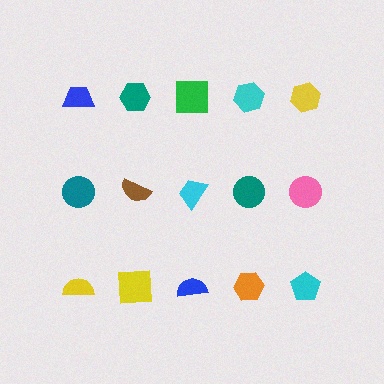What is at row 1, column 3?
A green square.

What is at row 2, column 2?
A brown semicircle.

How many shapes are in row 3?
5 shapes.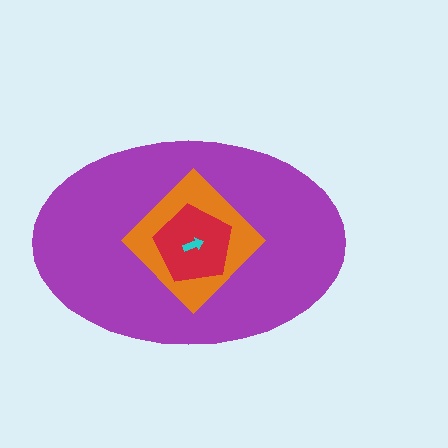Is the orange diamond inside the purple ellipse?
Yes.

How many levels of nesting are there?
4.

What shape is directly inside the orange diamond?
The red pentagon.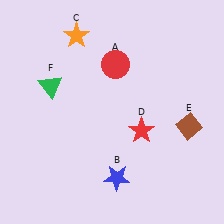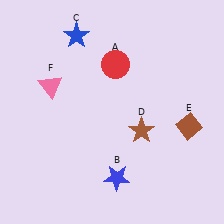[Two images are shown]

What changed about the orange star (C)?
In Image 1, C is orange. In Image 2, it changed to blue.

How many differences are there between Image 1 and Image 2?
There are 3 differences between the two images.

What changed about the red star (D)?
In Image 1, D is red. In Image 2, it changed to brown.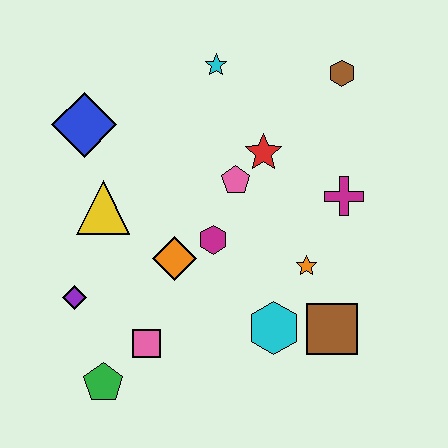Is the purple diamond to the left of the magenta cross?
Yes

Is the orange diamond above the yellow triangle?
No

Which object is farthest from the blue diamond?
The brown square is farthest from the blue diamond.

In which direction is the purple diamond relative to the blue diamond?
The purple diamond is below the blue diamond.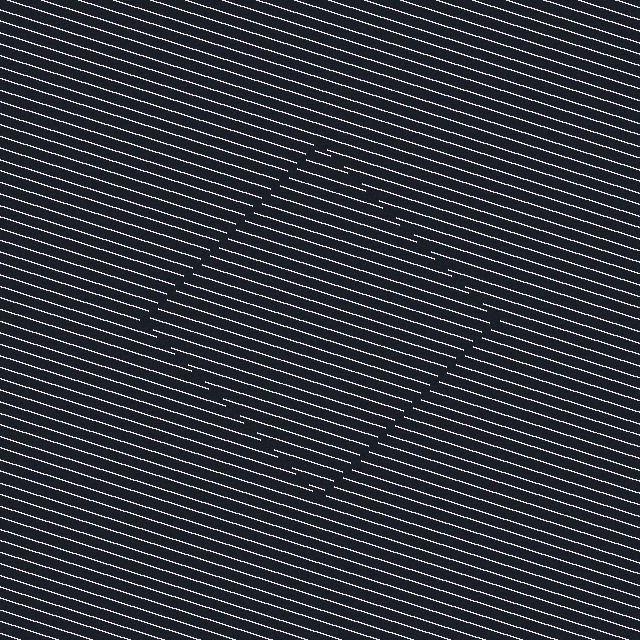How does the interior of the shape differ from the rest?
The interior of the shape contains the same grating, shifted by half a period — the contour is defined by the phase discontinuity where line-ends from the inner and outer gratings abut.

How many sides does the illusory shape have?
4 sides — the line-ends trace a square.